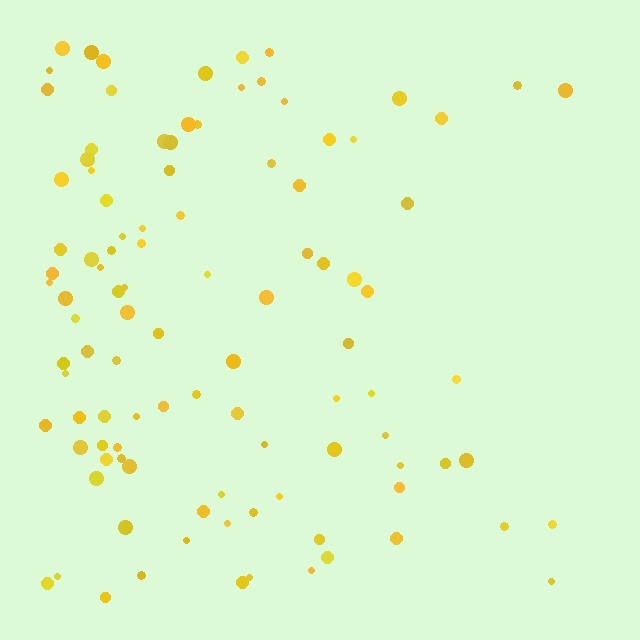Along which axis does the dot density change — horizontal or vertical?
Horizontal.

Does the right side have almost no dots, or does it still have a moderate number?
Still a moderate number, just noticeably fewer than the left.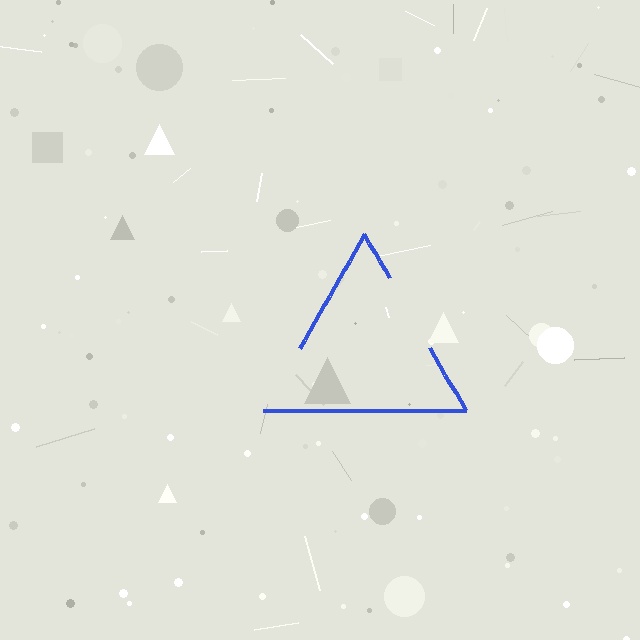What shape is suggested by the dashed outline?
The dashed outline suggests a triangle.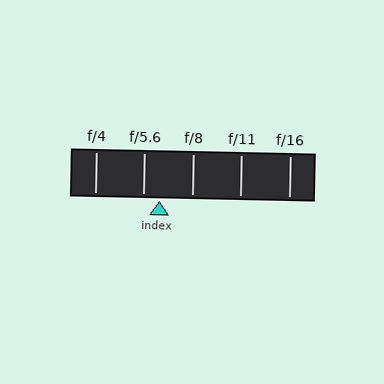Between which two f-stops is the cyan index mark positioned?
The index mark is between f/5.6 and f/8.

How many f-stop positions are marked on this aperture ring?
There are 5 f-stop positions marked.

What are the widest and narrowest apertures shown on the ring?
The widest aperture shown is f/4 and the narrowest is f/16.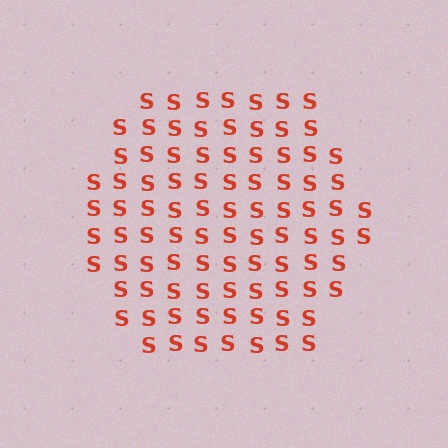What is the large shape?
The large shape is a hexagon.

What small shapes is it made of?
It is made of small letter S's.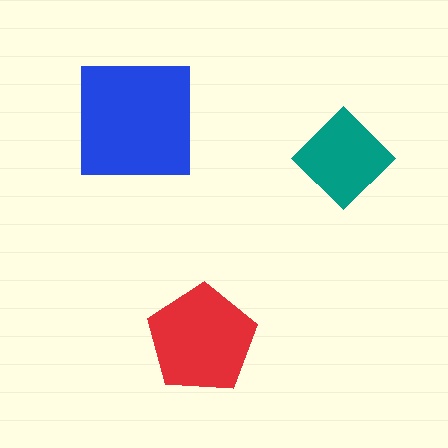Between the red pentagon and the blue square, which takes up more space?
The blue square.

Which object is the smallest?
The teal diamond.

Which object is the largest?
The blue square.